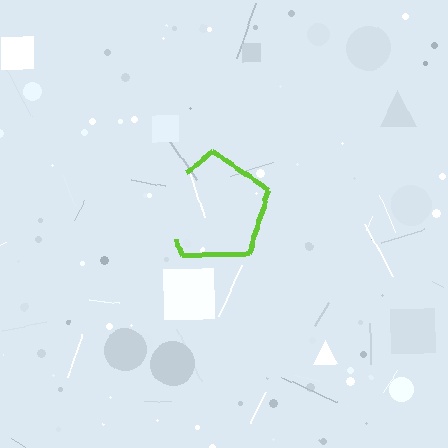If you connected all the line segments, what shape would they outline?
They would outline a pentagon.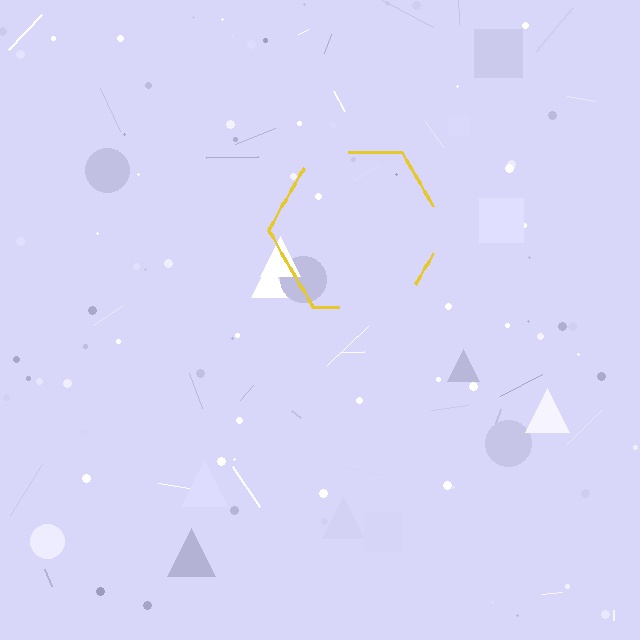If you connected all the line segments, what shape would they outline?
They would outline a hexagon.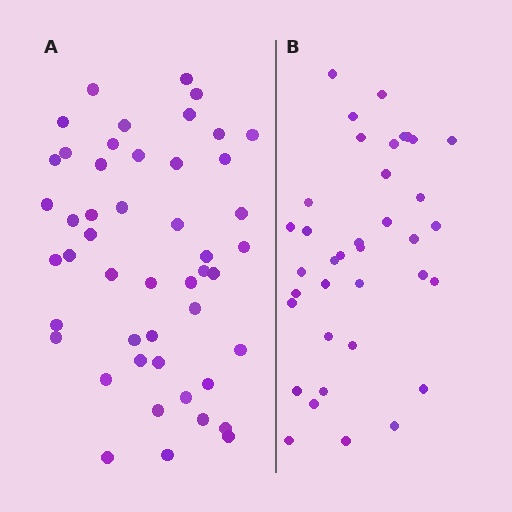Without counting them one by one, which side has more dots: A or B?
Region A (the left region) has more dots.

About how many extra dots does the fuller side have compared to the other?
Region A has roughly 12 or so more dots than region B.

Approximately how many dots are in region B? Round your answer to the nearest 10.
About 40 dots. (The exact count is 37, which rounds to 40.)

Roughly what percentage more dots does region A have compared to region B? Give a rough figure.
About 30% more.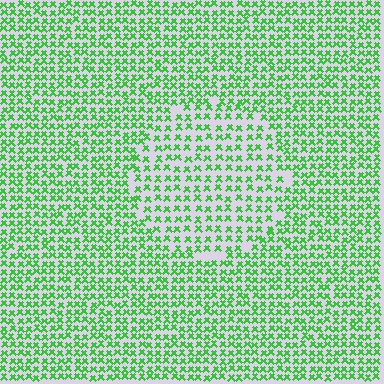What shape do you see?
I see a circle.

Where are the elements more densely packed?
The elements are more densely packed outside the circle boundary.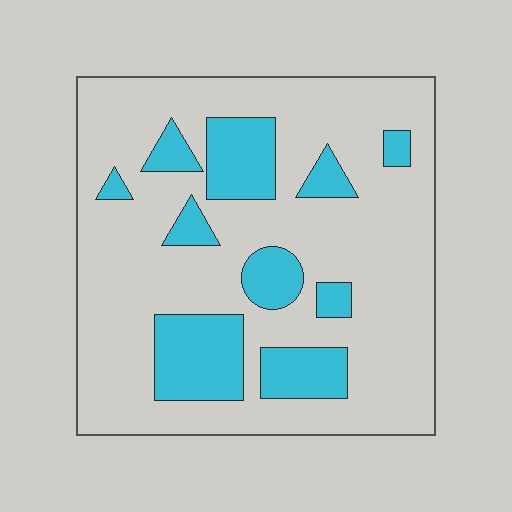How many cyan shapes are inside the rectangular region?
10.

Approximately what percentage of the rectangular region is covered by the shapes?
Approximately 25%.